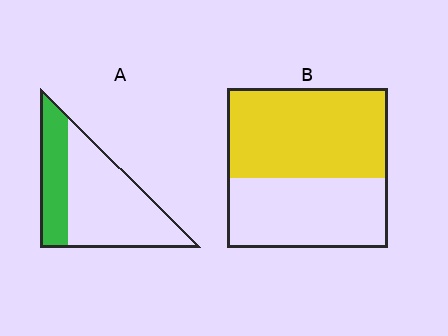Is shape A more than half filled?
No.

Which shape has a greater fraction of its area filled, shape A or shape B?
Shape B.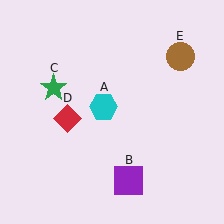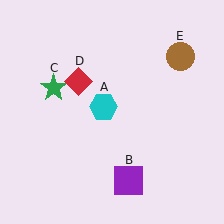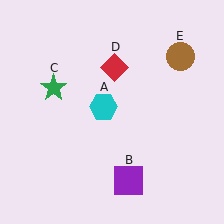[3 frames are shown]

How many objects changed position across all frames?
1 object changed position: red diamond (object D).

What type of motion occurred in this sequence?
The red diamond (object D) rotated clockwise around the center of the scene.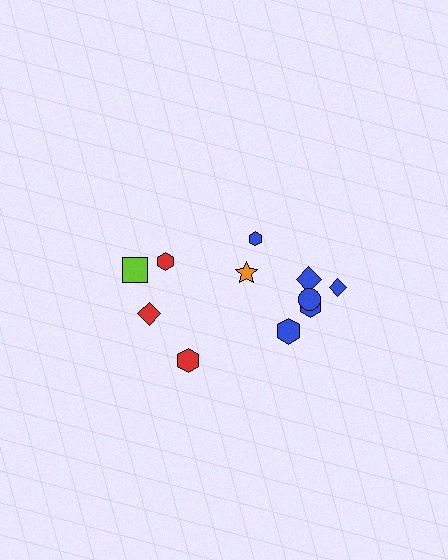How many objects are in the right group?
There are 7 objects.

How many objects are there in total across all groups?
There are 11 objects.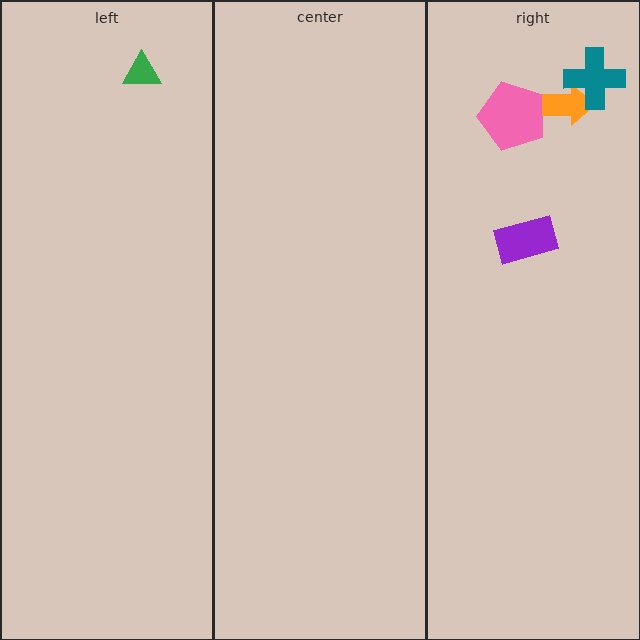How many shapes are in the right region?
4.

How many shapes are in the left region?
1.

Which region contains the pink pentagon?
The right region.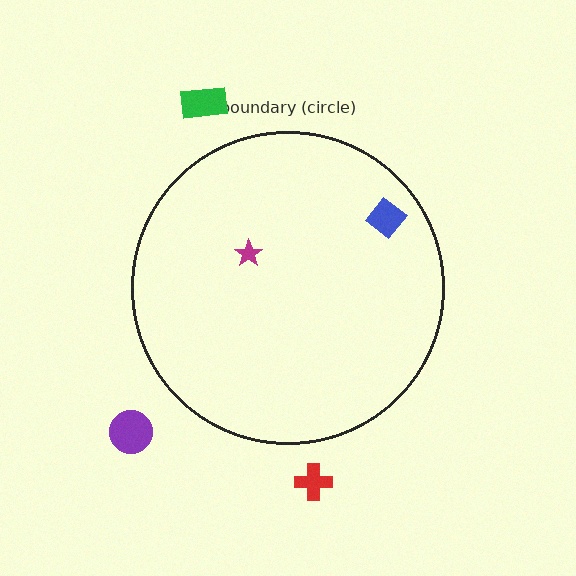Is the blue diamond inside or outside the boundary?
Inside.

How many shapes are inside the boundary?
2 inside, 3 outside.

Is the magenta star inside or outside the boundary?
Inside.